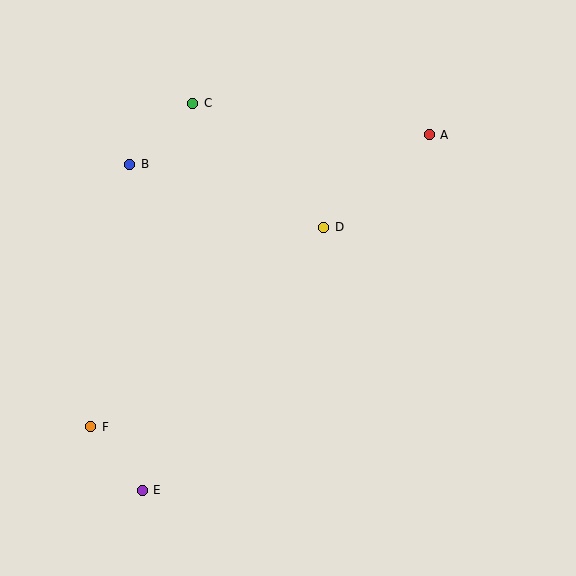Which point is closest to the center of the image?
Point D at (324, 227) is closest to the center.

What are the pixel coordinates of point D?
Point D is at (324, 227).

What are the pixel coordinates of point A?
Point A is at (429, 135).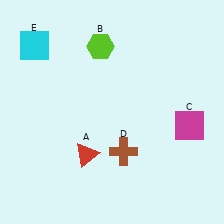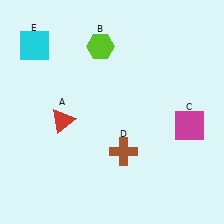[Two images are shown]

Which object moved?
The red triangle (A) moved up.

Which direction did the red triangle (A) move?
The red triangle (A) moved up.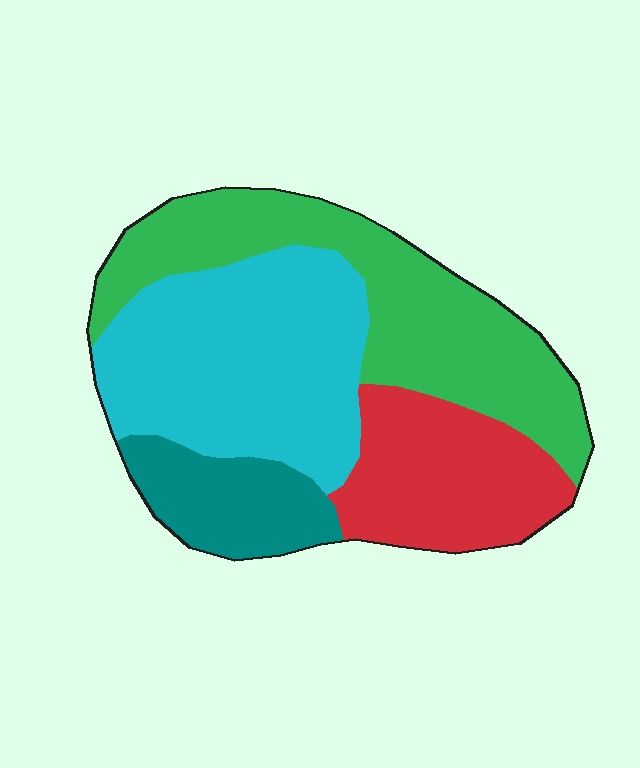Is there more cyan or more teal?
Cyan.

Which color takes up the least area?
Teal, at roughly 15%.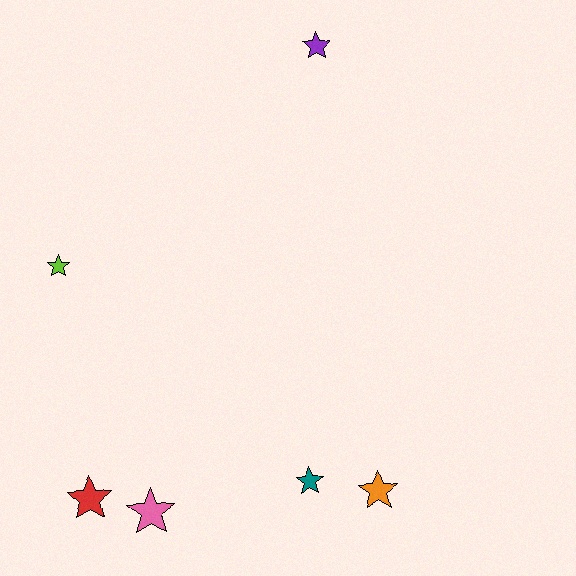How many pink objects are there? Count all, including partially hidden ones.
There is 1 pink object.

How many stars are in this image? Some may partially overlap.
There are 6 stars.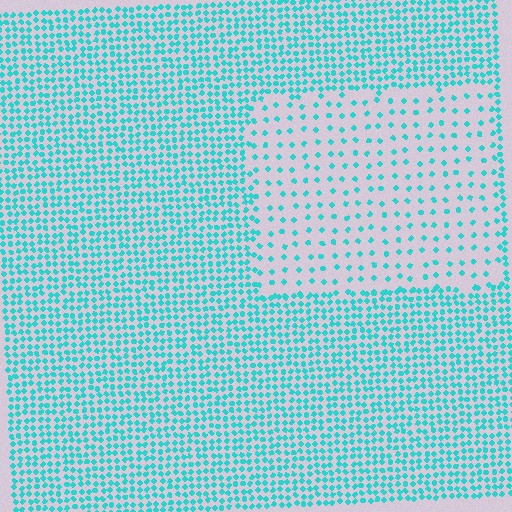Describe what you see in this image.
The image contains small cyan elements arranged at two different densities. A rectangle-shaped region is visible where the elements are less densely packed than the surrounding area.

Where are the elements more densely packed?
The elements are more densely packed outside the rectangle boundary.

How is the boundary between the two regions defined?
The boundary is defined by a change in element density (approximately 2.9x ratio). All elements are the same color, size, and shape.